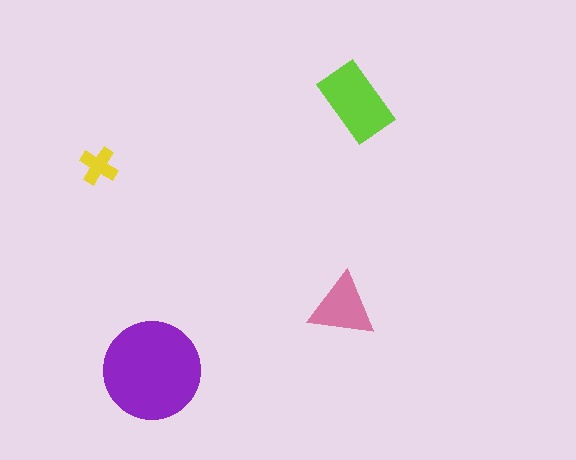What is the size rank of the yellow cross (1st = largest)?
4th.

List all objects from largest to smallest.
The purple circle, the lime rectangle, the pink triangle, the yellow cross.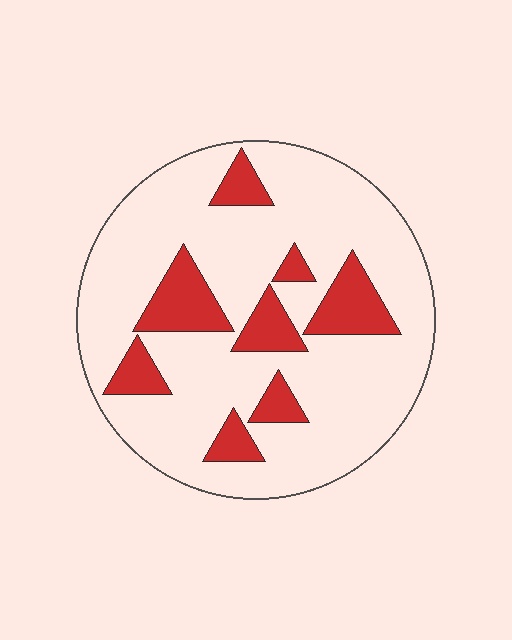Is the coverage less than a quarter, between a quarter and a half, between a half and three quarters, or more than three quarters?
Less than a quarter.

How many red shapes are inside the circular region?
8.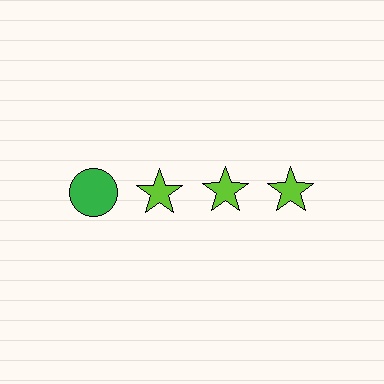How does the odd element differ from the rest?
It differs in both color (green instead of lime) and shape (circle instead of star).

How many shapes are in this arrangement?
There are 4 shapes arranged in a grid pattern.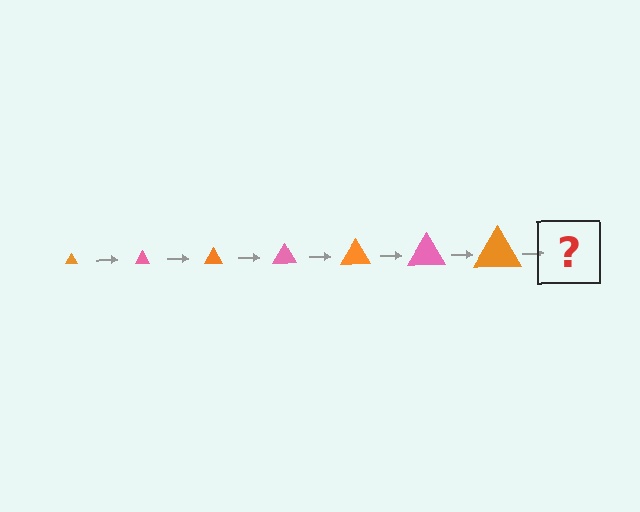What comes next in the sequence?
The next element should be a pink triangle, larger than the previous one.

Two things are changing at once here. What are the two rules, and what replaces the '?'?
The two rules are that the triangle grows larger each step and the color cycles through orange and pink. The '?' should be a pink triangle, larger than the previous one.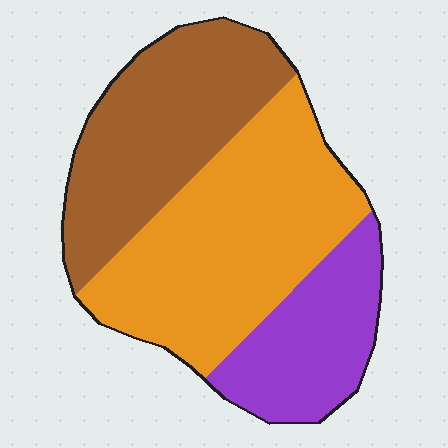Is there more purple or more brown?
Brown.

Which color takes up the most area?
Orange, at roughly 45%.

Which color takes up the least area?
Purple, at roughly 20%.